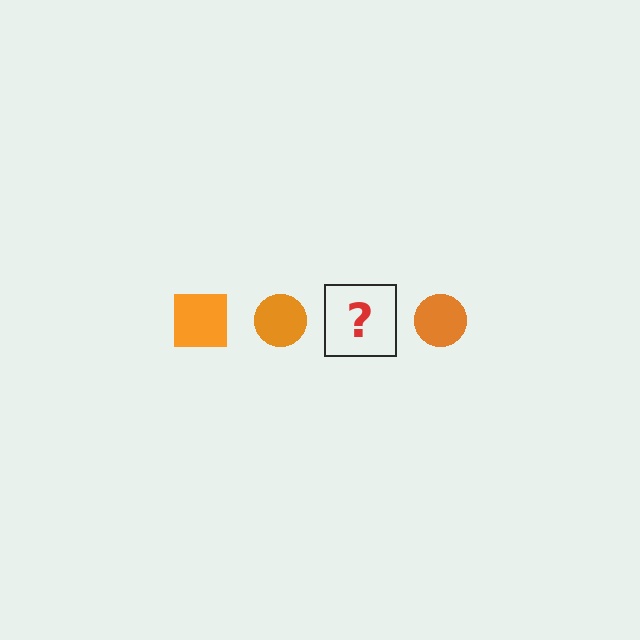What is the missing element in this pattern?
The missing element is an orange square.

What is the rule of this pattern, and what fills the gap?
The rule is that the pattern cycles through square, circle shapes in orange. The gap should be filled with an orange square.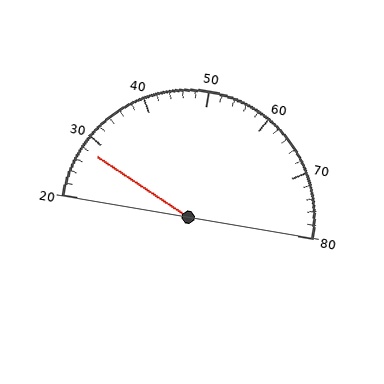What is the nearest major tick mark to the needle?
The nearest major tick mark is 30.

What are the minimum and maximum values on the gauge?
The gauge ranges from 20 to 80.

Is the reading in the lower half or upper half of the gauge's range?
The reading is in the lower half of the range (20 to 80).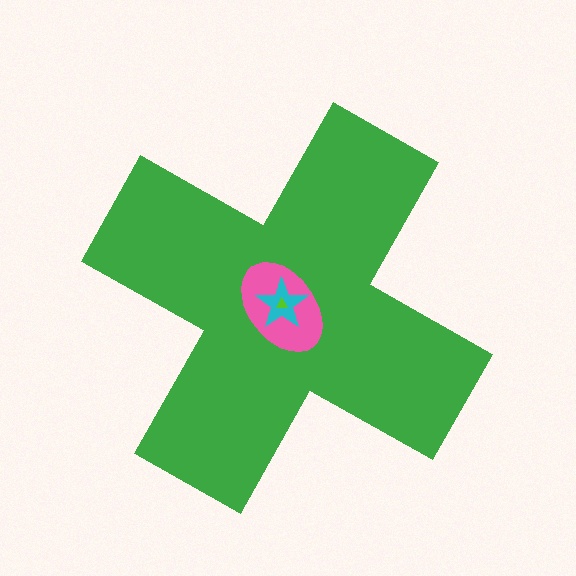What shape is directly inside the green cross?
The pink ellipse.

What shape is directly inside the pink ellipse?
The cyan star.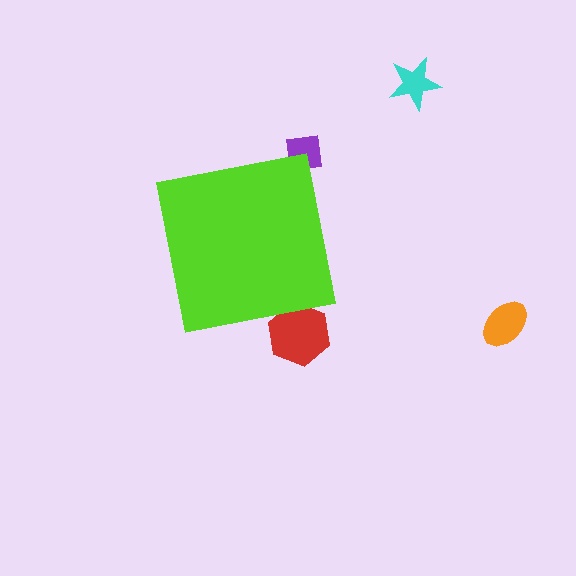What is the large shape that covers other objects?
A lime square.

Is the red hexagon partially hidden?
Yes, the red hexagon is partially hidden behind the lime square.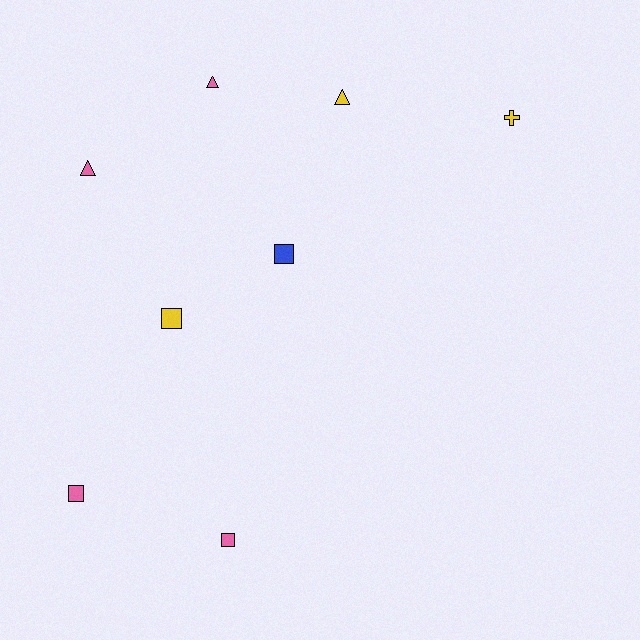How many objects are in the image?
There are 8 objects.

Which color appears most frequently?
Pink, with 4 objects.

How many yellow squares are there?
There is 1 yellow square.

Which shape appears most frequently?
Square, with 4 objects.